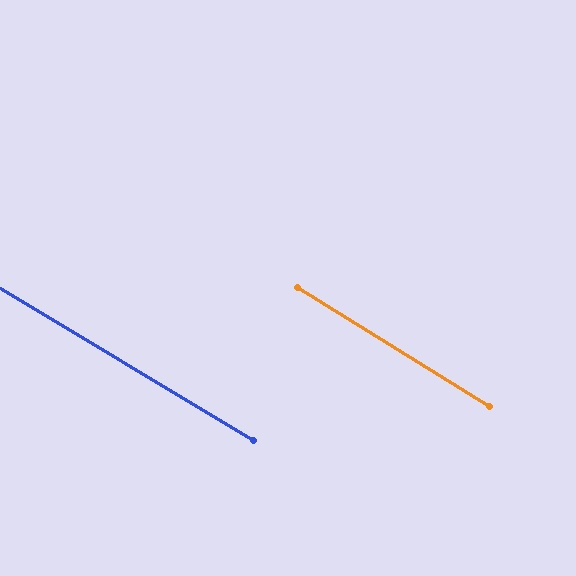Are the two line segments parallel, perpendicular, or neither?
Parallel — their directions differ by only 0.9°.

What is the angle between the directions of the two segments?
Approximately 1 degree.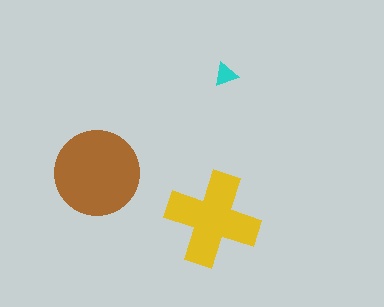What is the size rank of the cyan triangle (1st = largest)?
3rd.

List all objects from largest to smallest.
The brown circle, the yellow cross, the cyan triangle.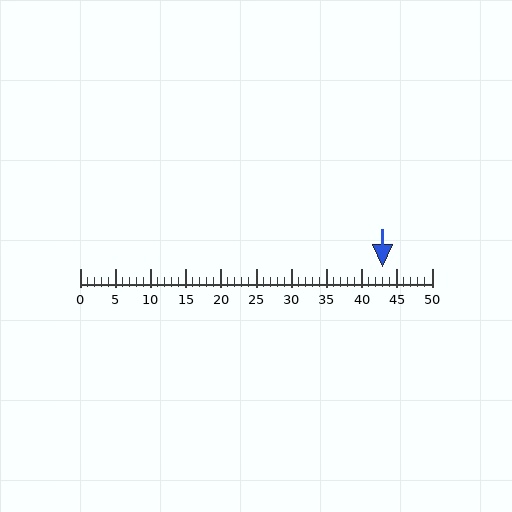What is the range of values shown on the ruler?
The ruler shows values from 0 to 50.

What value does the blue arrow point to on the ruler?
The blue arrow points to approximately 43.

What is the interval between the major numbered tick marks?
The major tick marks are spaced 5 units apart.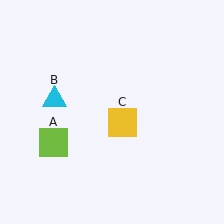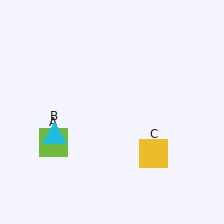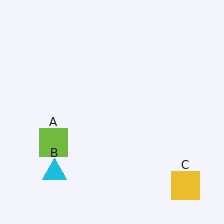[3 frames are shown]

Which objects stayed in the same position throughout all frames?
Lime square (object A) remained stationary.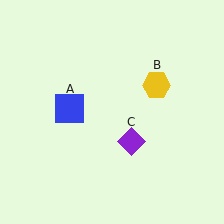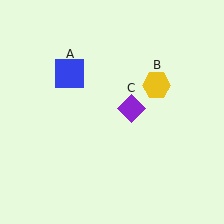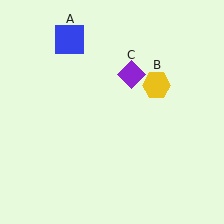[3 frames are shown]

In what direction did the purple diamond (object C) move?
The purple diamond (object C) moved up.